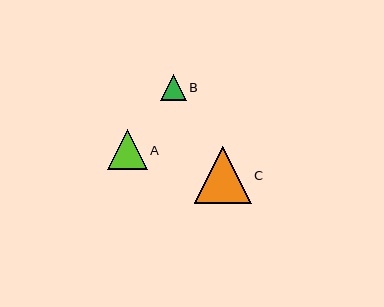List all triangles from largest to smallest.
From largest to smallest: C, A, B.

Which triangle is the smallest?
Triangle B is the smallest with a size of approximately 26 pixels.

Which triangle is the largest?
Triangle C is the largest with a size of approximately 57 pixels.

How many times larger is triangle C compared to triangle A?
Triangle C is approximately 1.4 times the size of triangle A.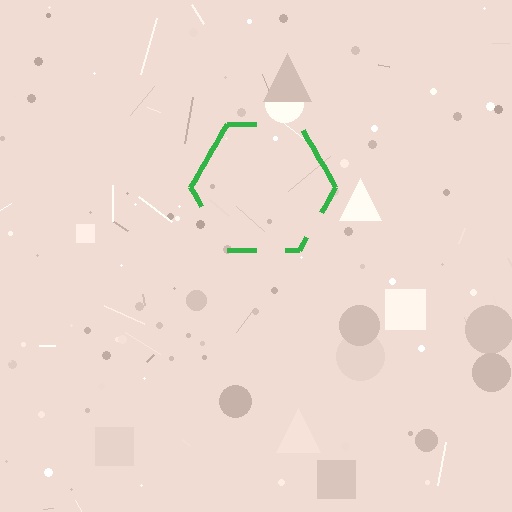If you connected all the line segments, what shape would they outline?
They would outline a hexagon.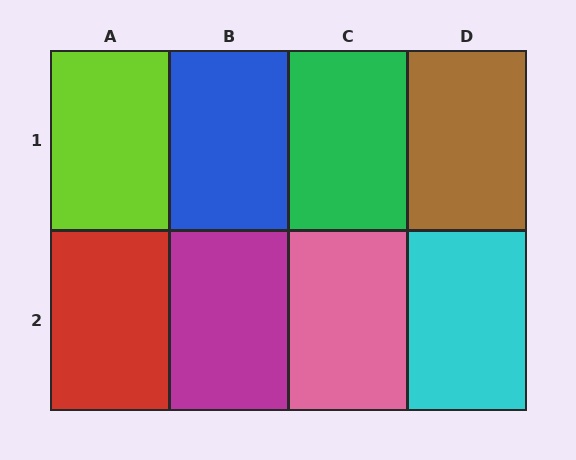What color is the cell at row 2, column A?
Red.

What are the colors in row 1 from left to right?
Lime, blue, green, brown.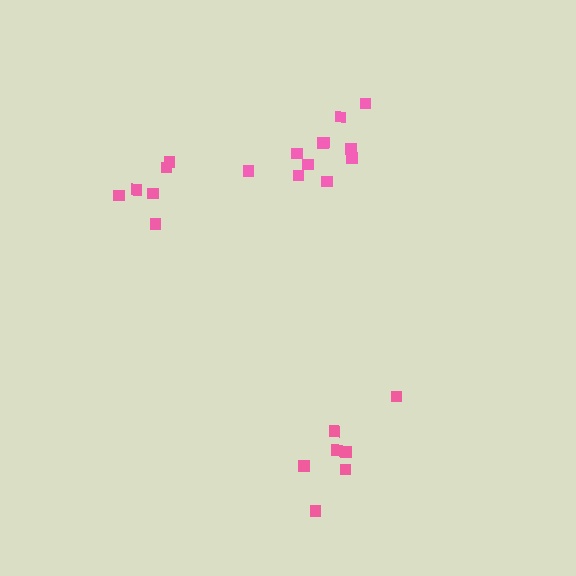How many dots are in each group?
Group 1: 6 dots, Group 2: 7 dots, Group 3: 11 dots (24 total).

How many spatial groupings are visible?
There are 3 spatial groupings.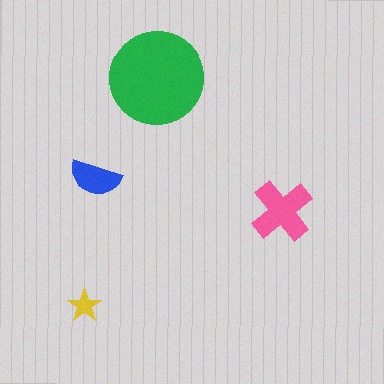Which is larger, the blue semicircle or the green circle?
The green circle.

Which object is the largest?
The green circle.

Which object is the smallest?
The yellow star.